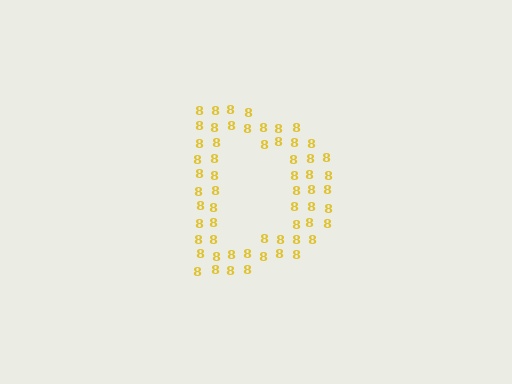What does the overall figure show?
The overall figure shows the letter D.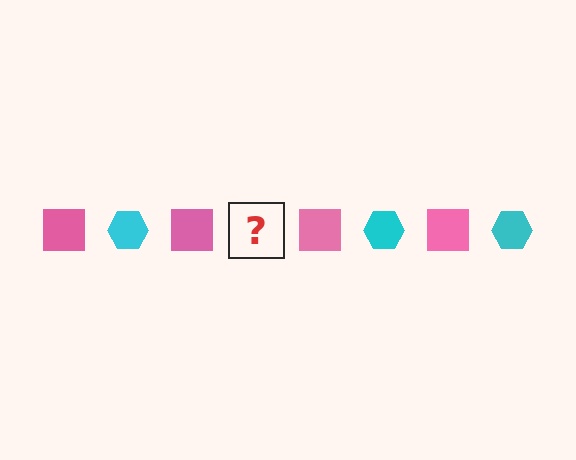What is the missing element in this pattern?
The missing element is a cyan hexagon.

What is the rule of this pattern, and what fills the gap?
The rule is that the pattern alternates between pink square and cyan hexagon. The gap should be filled with a cyan hexagon.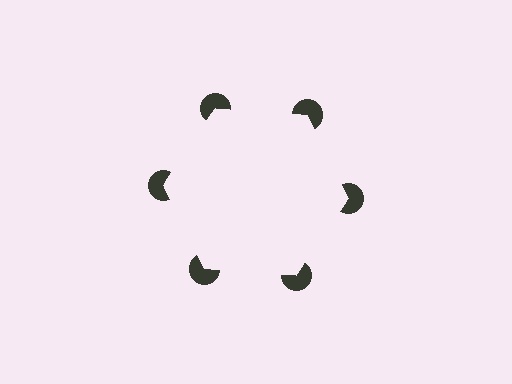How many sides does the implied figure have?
6 sides.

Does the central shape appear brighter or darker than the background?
It typically appears slightly brighter than the background, even though no actual brightness change is drawn.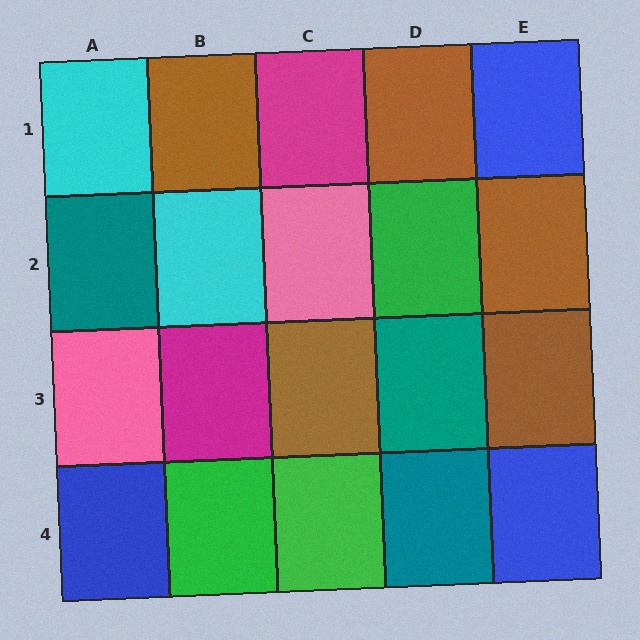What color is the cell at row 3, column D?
Teal.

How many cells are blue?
3 cells are blue.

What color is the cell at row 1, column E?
Blue.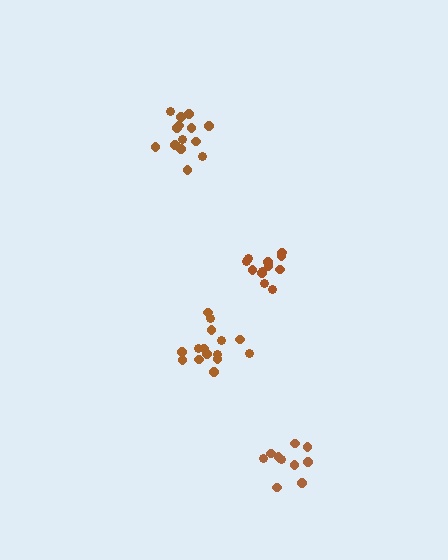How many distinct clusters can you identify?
There are 4 distinct clusters.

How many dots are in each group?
Group 1: 10 dots, Group 2: 13 dots, Group 3: 14 dots, Group 4: 15 dots (52 total).